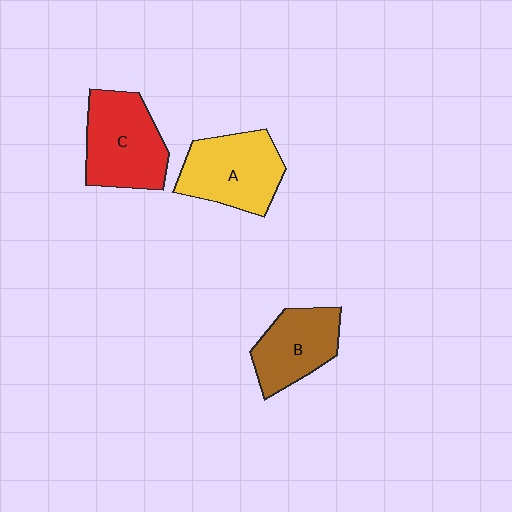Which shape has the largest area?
Shape C (red).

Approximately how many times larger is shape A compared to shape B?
Approximately 1.2 times.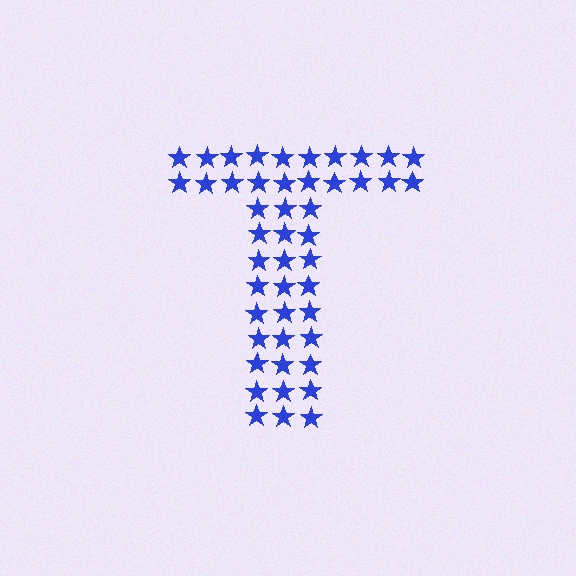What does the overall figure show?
The overall figure shows the letter T.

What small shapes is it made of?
It is made of small stars.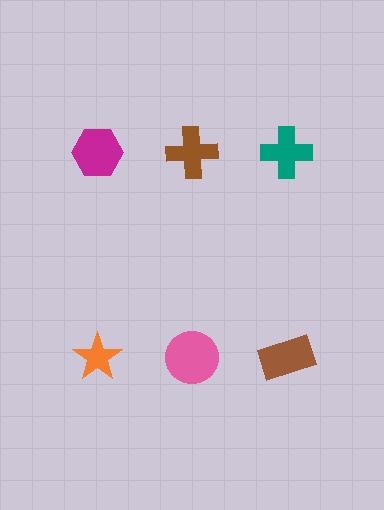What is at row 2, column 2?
A pink circle.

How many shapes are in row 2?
3 shapes.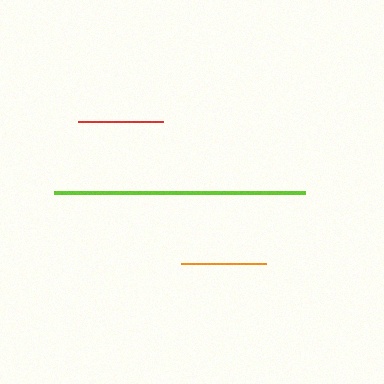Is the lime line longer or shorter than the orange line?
The lime line is longer than the orange line.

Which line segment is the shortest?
The orange line is the shortest at approximately 85 pixels.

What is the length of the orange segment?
The orange segment is approximately 85 pixels long.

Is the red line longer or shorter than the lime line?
The lime line is longer than the red line.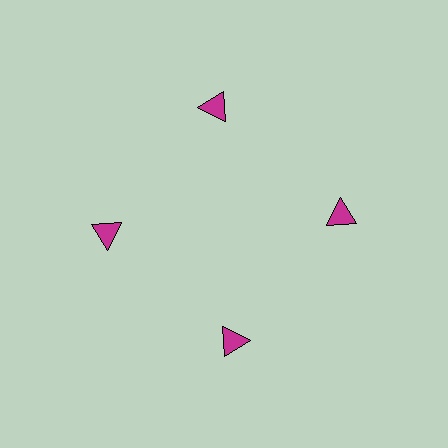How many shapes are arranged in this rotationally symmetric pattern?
There are 4 shapes, arranged in 4 groups of 1.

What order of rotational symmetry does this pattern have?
This pattern has 4-fold rotational symmetry.